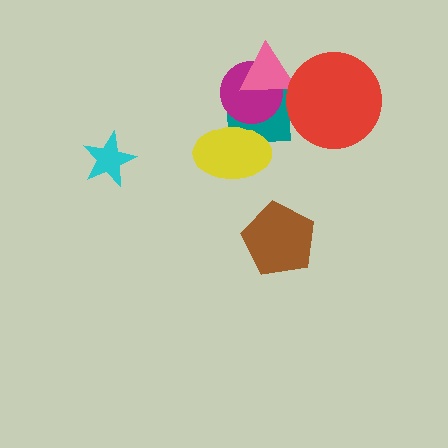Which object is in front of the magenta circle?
The pink triangle is in front of the magenta circle.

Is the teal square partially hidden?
Yes, it is partially covered by another shape.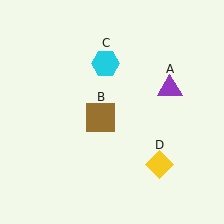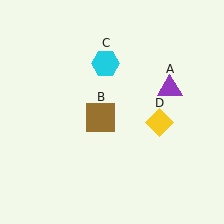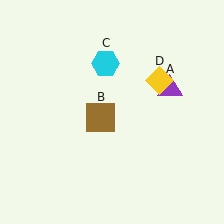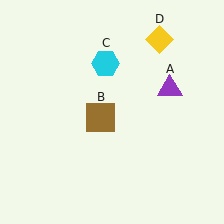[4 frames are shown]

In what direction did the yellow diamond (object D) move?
The yellow diamond (object D) moved up.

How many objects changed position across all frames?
1 object changed position: yellow diamond (object D).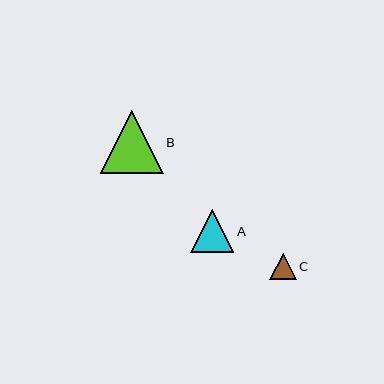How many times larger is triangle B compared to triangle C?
Triangle B is approximately 2.4 times the size of triangle C.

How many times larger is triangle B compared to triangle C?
Triangle B is approximately 2.4 times the size of triangle C.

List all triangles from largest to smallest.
From largest to smallest: B, A, C.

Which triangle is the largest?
Triangle B is the largest with a size of approximately 63 pixels.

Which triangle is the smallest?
Triangle C is the smallest with a size of approximately 26 pixels.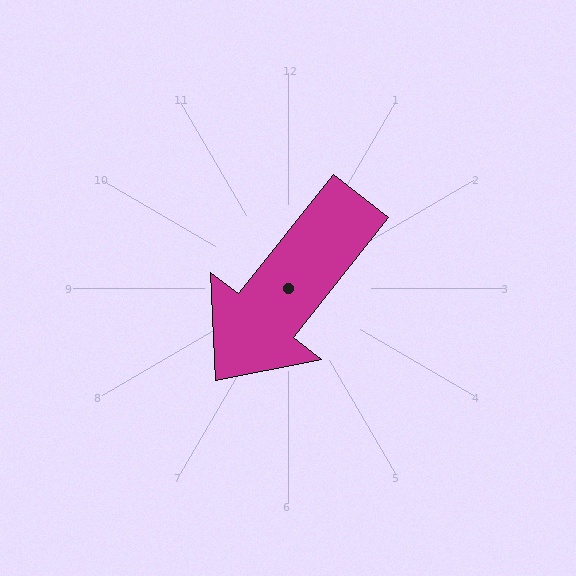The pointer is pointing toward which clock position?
Roughly 7 o'clock.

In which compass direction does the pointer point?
Southwest.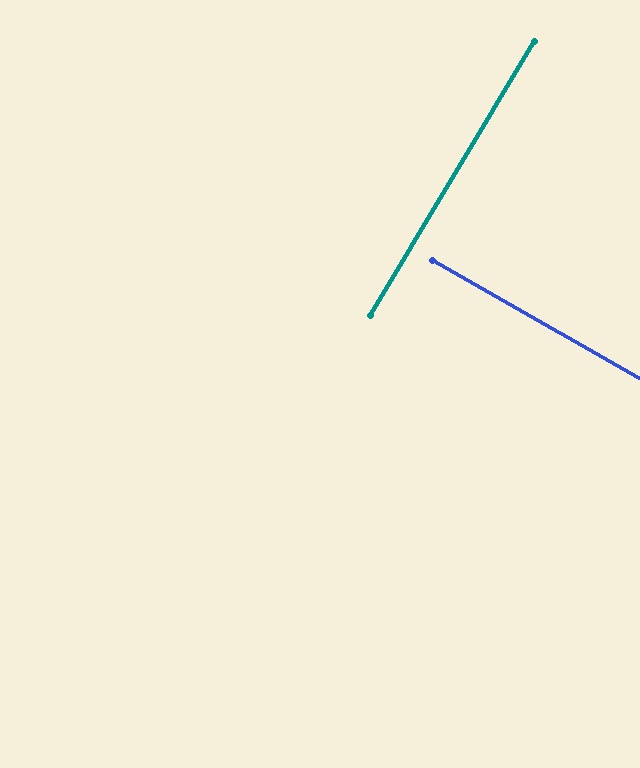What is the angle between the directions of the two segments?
Approximately 89 degrees.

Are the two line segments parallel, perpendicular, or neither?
Perpendicular — they meet at approximately 89°.